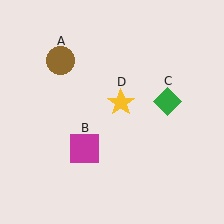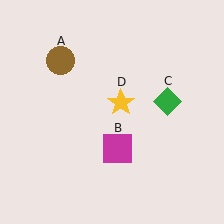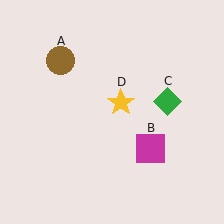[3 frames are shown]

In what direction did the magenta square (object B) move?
The magenta square (object B) moved right.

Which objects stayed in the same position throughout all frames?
Brown circle (object A) and green diamond (object C) and yellow star (object D) remained stationary.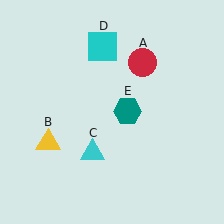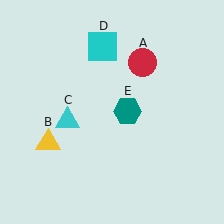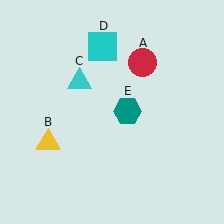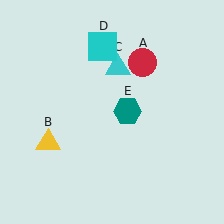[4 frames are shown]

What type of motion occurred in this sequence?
The cyan triangle (object C) rotated clockwise around the center of the scene.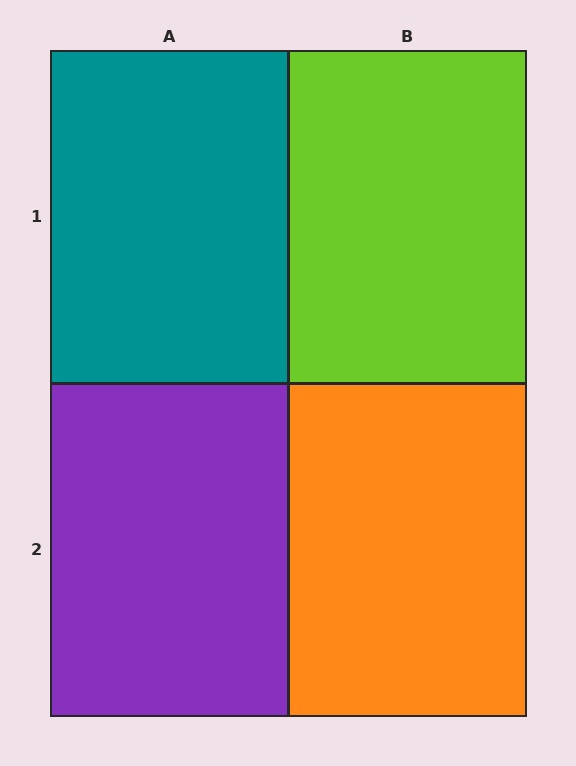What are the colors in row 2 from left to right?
Purple, orange.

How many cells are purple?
1 cell is purple.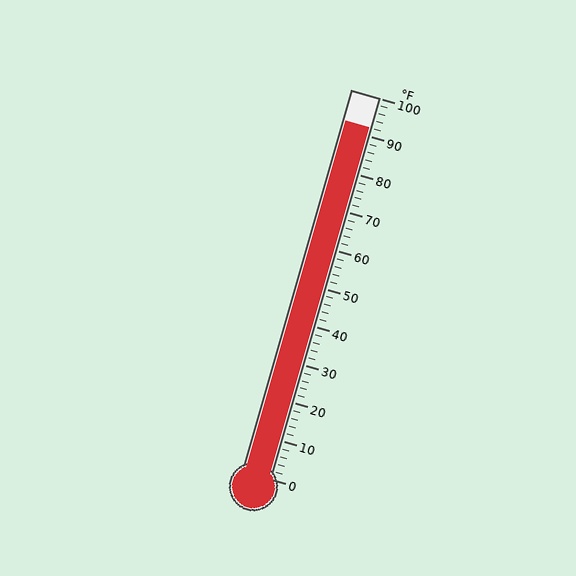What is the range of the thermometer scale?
The thermometer scale ranges from 0°F to 100°F.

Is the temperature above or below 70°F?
The temperature is above 70°F.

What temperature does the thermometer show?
The thermometer shows approximately 92°F.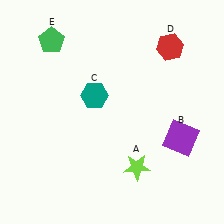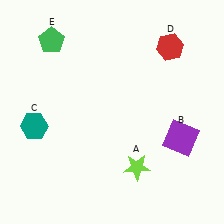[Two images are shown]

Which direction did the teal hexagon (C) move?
The teal hexagon (C) moved left.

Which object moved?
The teal hexagon (C) moved left.